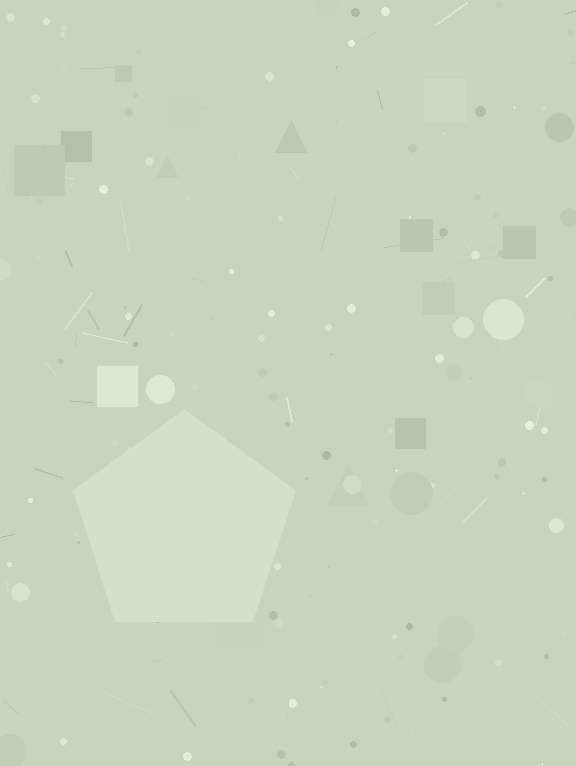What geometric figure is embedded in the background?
A pentagon is embedded in the background.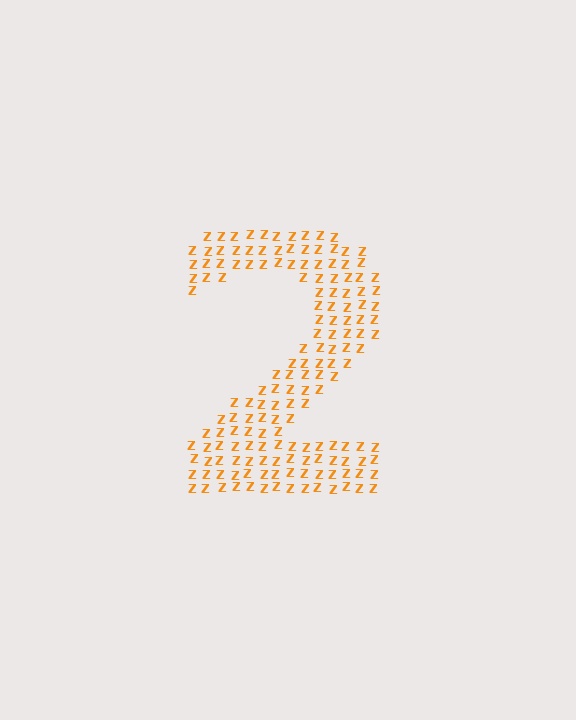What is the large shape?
The large shape is the digit 2.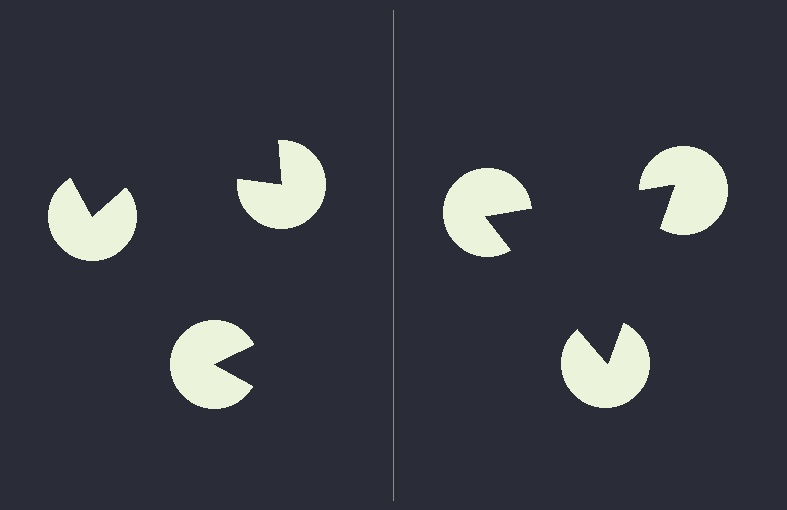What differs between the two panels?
The pac-man discs are positioned identically on both sides; only the wedge orientations differ. On the right they align to a triangle; on the left they are misaligned.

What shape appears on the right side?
An illusory triangle.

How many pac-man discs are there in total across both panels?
6 — 3 on each side.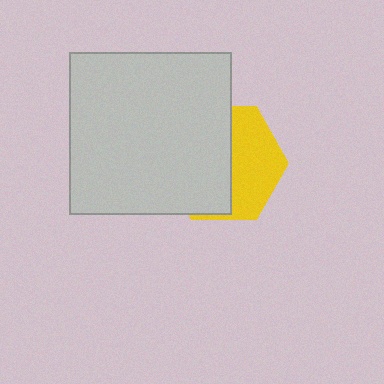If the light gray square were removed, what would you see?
You would see the complete yellow hexagon.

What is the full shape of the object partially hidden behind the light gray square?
The partially hidden object is a yellow hexagon.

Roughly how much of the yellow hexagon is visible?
A small part of it is visible (roughly 44%).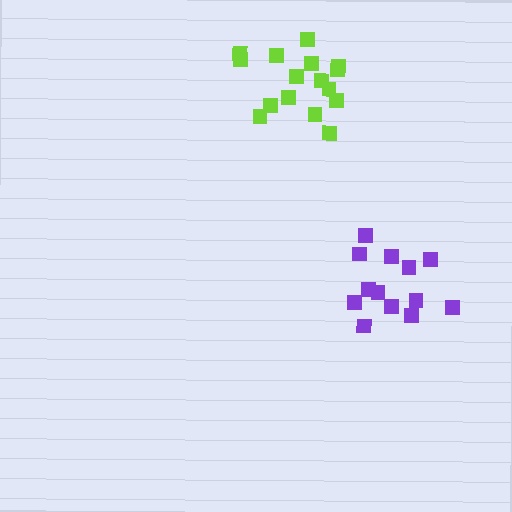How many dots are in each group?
Group 1: 16 dots, Group 2: 13 dots (29 total).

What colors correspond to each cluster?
The clusters are colored: lime, purple.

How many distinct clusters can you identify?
There are 2 distinct clusters.